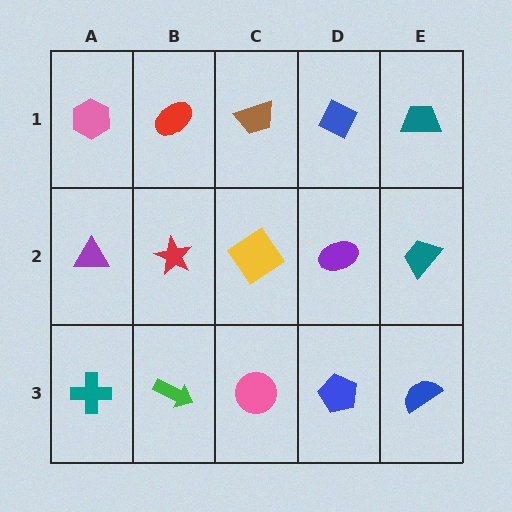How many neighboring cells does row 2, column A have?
3.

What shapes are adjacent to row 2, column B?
A red ellipse (row 1, column B), a green arrow (row 3, column B), a purple triangle (row 2, column A), a yellow diamond (row 2, column C).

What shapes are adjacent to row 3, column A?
A purple triangle (row 2, column A), a green arrow (row 3, column B).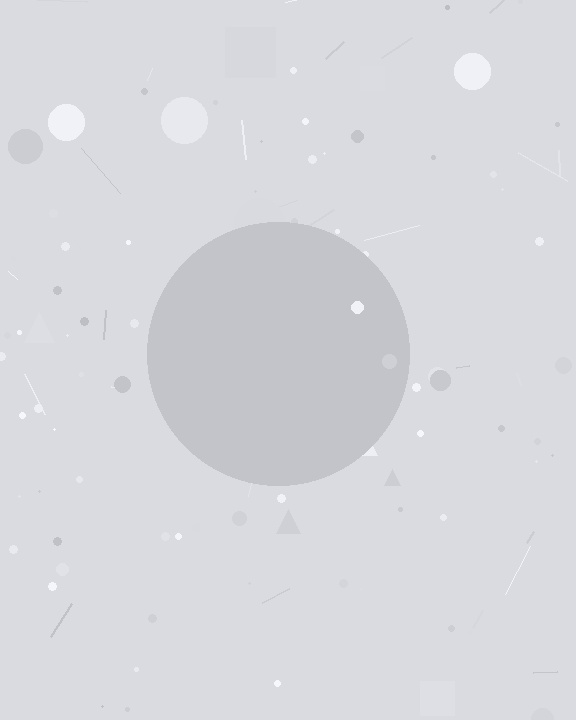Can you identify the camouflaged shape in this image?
The camouflaged shape is a circle.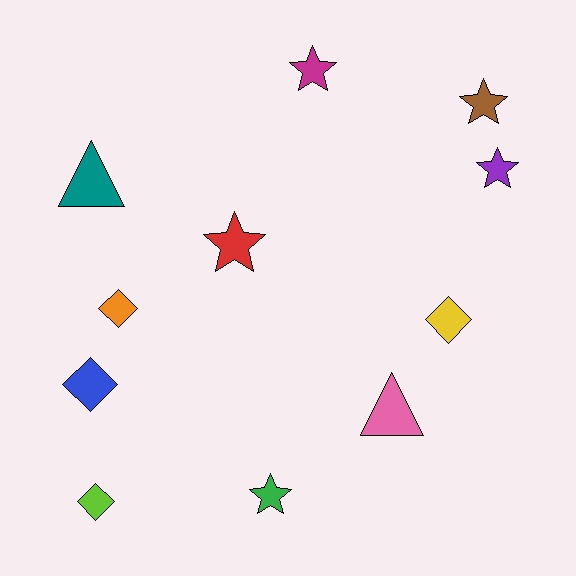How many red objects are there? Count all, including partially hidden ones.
There is 1 red object.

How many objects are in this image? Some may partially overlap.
There are 11 objects.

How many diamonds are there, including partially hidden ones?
There are 4 diamonds.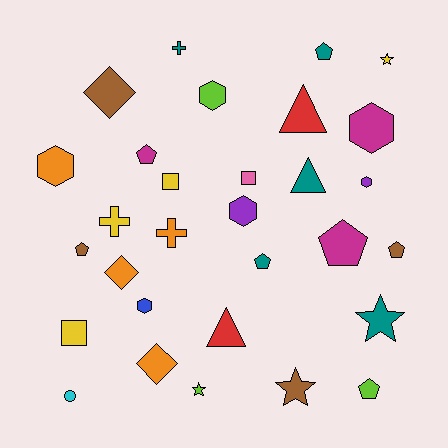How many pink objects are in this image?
There is 1 pink object.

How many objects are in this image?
There are 30 objects.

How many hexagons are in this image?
There are 6 hexagons.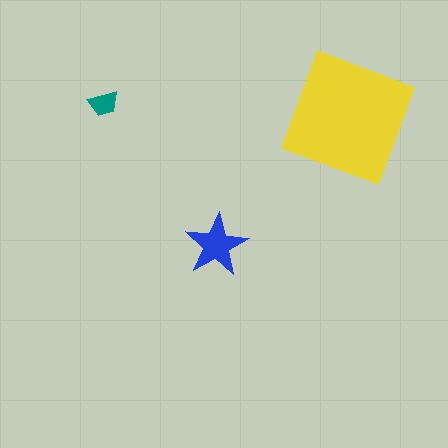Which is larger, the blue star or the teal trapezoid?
The blue star.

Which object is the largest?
The yellow square.